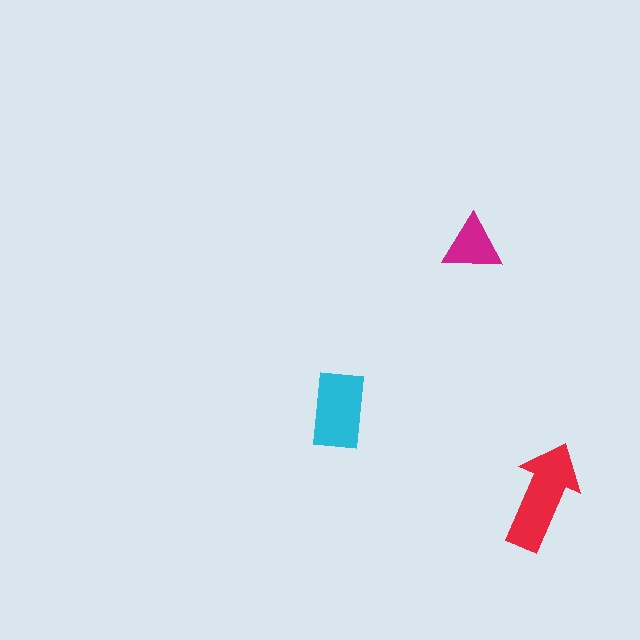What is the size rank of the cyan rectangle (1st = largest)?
2nd.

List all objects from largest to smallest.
The red arrow, the cyan rectangle, the magenta triangle.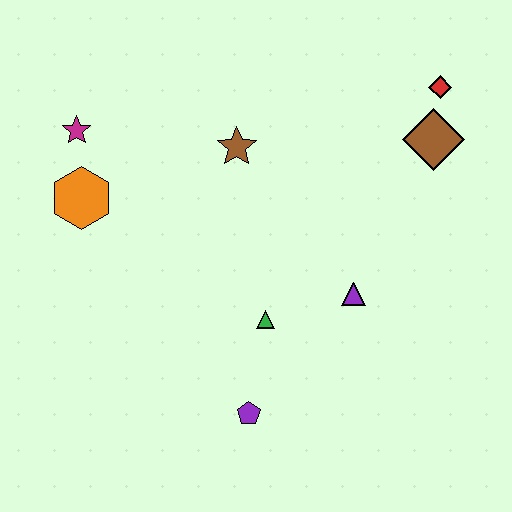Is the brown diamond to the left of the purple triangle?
No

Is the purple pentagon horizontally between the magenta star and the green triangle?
Yes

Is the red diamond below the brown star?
No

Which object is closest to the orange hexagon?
The magenta star is closest to the orange hexagon.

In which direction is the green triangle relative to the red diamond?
The green triangle is below the red diamond.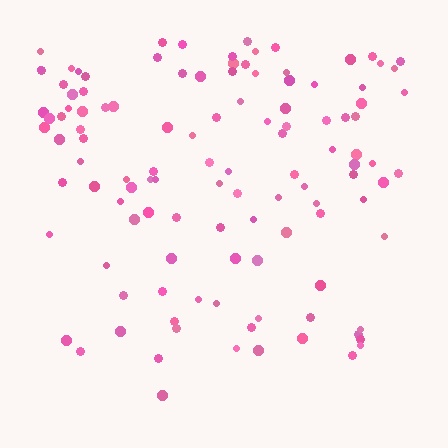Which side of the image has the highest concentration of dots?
The top.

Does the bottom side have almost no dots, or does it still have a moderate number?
Still a moderate number, just noticeably fewer than the top.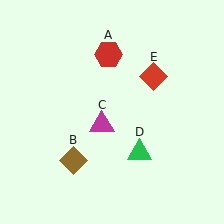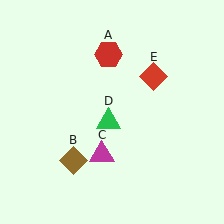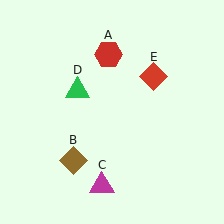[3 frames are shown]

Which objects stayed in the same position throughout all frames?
Red hexagon (object A) and brown diamond (object B) and red diamond (object E) remained stationary.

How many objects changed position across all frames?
2 objects changed position: magenta triangle (object C), green triangle (object D).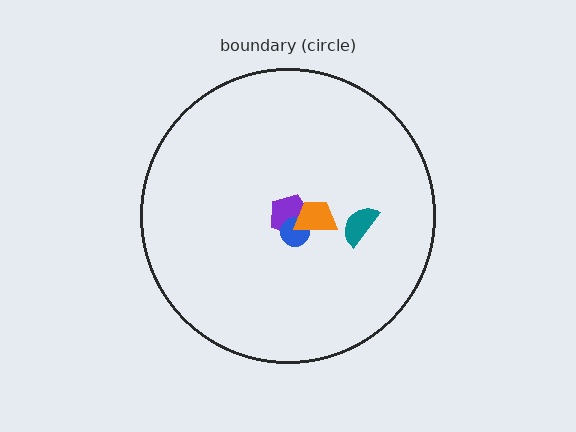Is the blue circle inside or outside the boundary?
Inside.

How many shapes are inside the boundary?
4 inside, 0 outside.